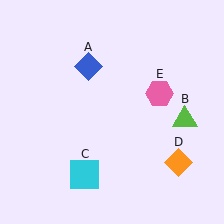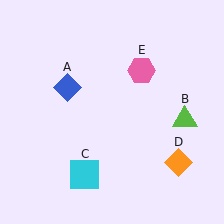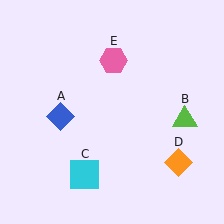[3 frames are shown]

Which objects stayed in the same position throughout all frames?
Lime triangle (object B) and cyan square (object C) and orange diamond (object D) remained stationary.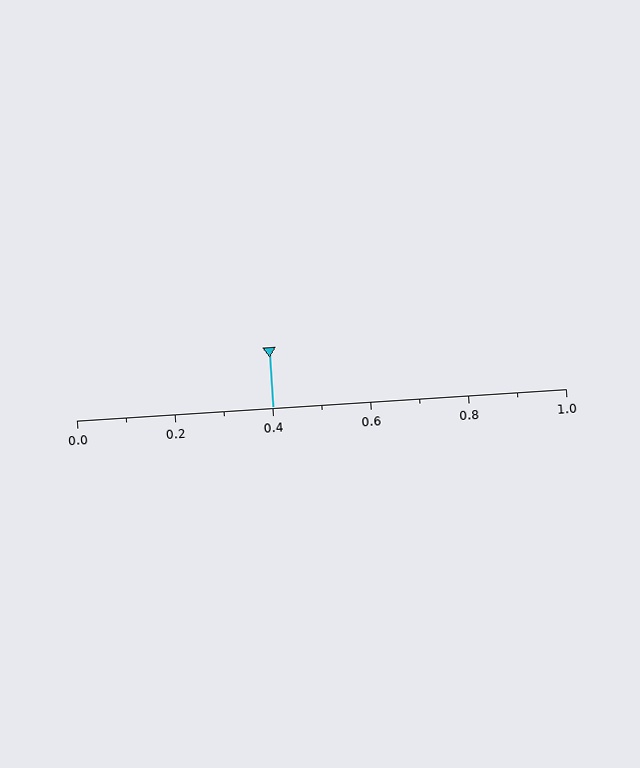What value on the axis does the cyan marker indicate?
The marker indicates approximately 0.4.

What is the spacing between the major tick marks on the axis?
The major ticks are spaced 0.2 apart.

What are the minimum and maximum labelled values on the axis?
The axis runs from 0.0 to 1.0.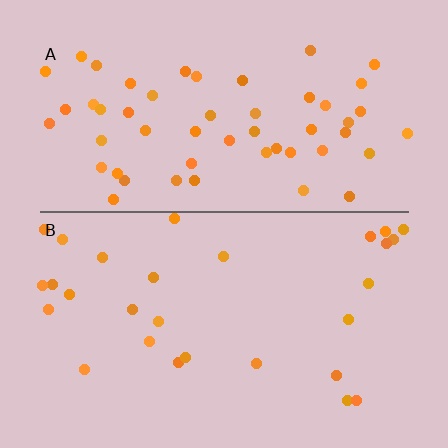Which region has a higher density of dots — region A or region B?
A (the top).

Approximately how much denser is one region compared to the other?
Approximately 1.9× — region A over region B.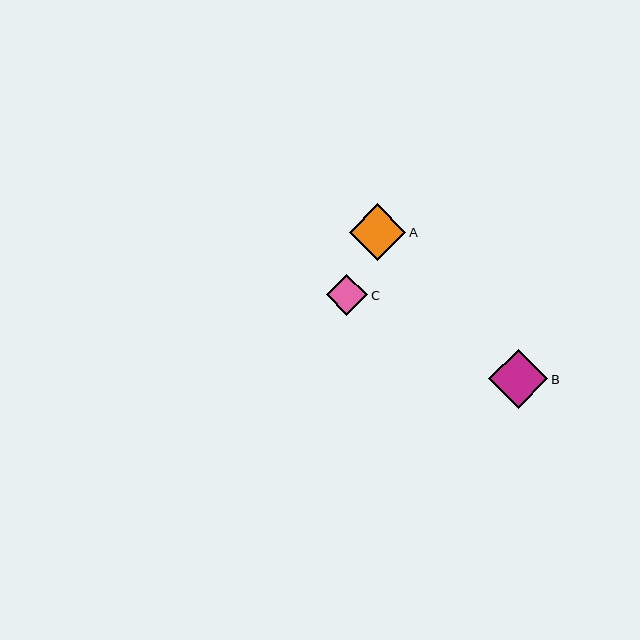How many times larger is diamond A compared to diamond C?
Diamond A is approximately 1.4 times the size of diamond C.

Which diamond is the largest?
Diamond B is the largest with a size of approximately 59 pixels.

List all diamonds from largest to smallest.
From largest to smallest: B, A, C.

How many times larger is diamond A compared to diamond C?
Diamond A is approximately 1.4 times the size of diamond C.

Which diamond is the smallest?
Diamond C is the smallest with a size of approximately 41 pixels.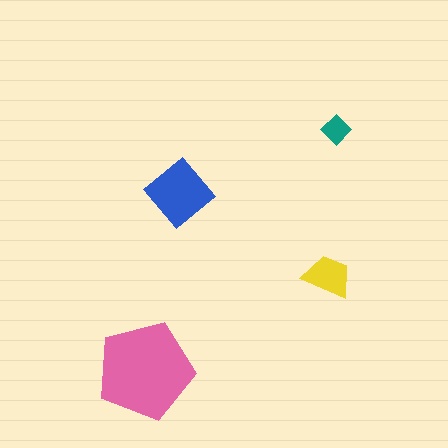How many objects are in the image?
There are 4 objects in the image.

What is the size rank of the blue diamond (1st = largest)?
2nd.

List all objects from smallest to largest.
The teal diamond, the yellow trapezoid, the blue diamond, the pink pentagon.